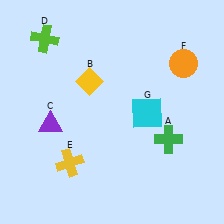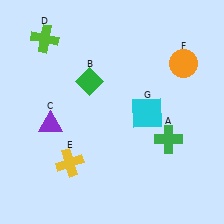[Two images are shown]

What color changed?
The diamond (B) changed from yellow in Image 1 to green in Image 2.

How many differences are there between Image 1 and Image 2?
There is 1 difference between the two images.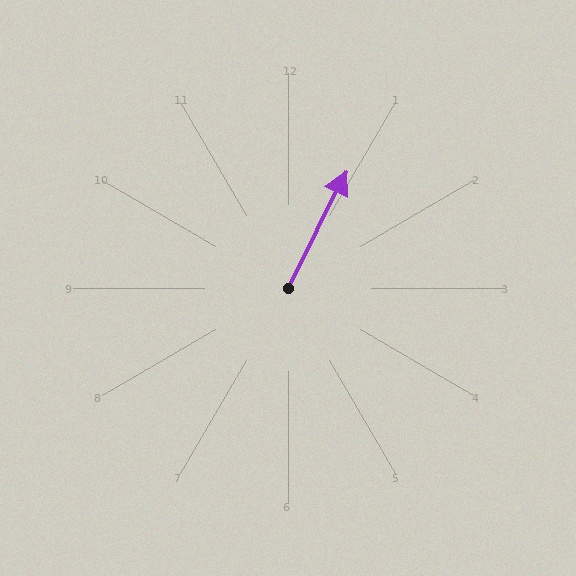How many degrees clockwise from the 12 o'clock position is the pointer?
Approximately 27 degrees.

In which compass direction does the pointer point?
Northeast.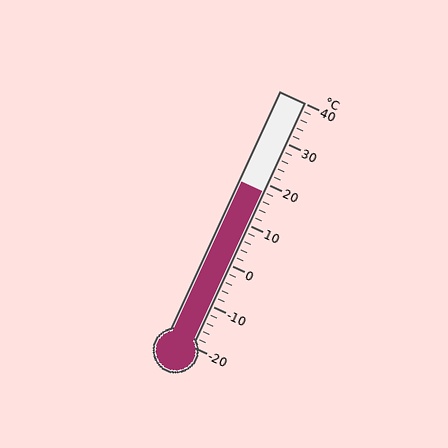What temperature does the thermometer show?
The thermometer shows approximately 18°C.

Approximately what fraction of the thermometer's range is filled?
The thermometer is filled to approximately 65% of its range.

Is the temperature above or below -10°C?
The temperature is above -10°C.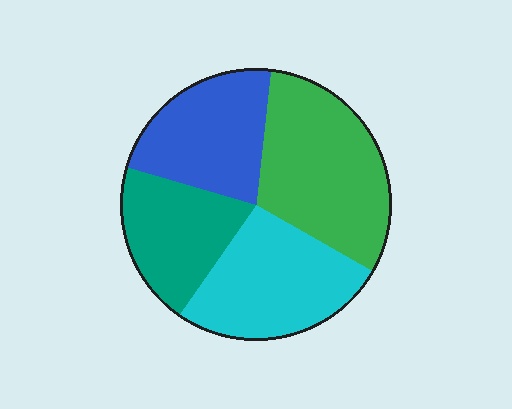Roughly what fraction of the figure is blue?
Blue covers around 20% of the figure.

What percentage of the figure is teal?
Teal takes up about one fifth (1/5) of the figure.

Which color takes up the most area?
Green, at roughly 30%.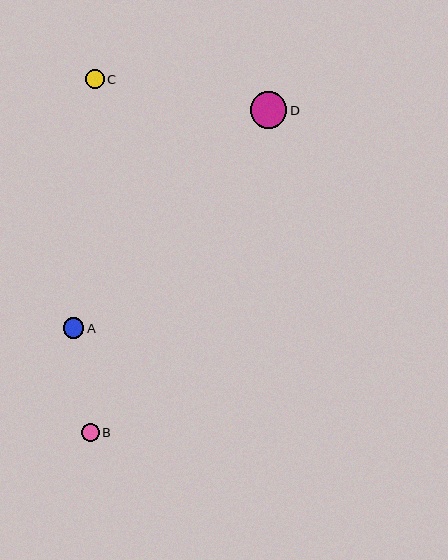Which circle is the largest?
Circle D is the largest with a size of approximately 37 pixels.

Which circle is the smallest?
Circle B is the smallest with a size of approximately 17 pixels.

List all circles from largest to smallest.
From largest to smallest: D, A, C, B.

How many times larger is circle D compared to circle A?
Circle D is approximately 1.8 times the size of circle A.